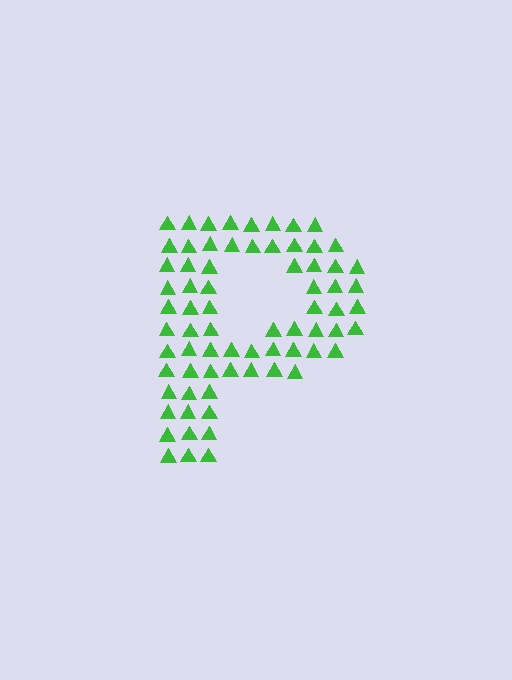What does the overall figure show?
The overall figure shows the letter P.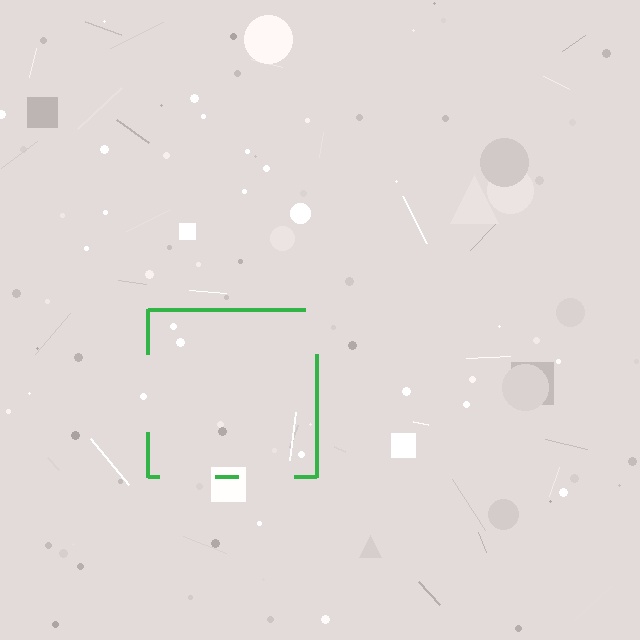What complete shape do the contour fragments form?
The contour fragments form a square.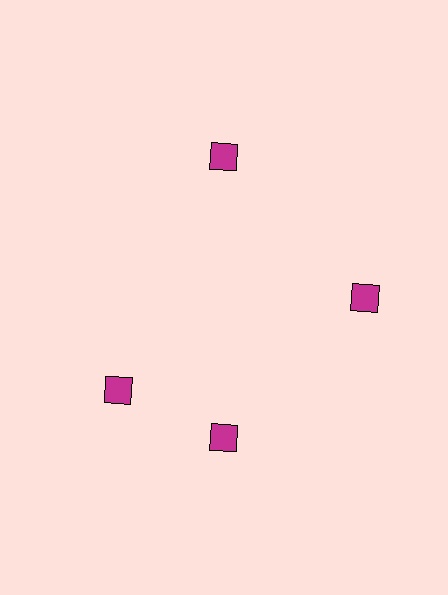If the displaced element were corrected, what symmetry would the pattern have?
It would have 4-fold rotational symmetry — the pattern would map onto itself every 90 degrees.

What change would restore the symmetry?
The symmetry would be restored by rotating it back into even spacing with its neighbors so that all 4 diamonds sit at equal angles and equal distance from the center.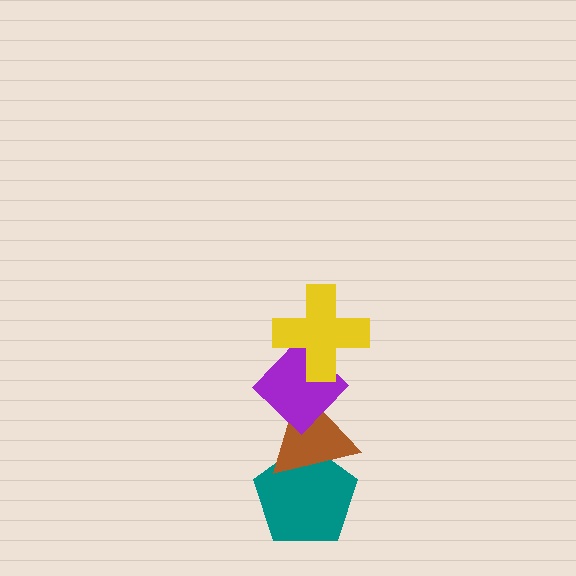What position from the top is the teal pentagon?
The teal pentagon is 4th from the top.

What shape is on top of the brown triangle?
The purple diamond is on top of the brown triangle.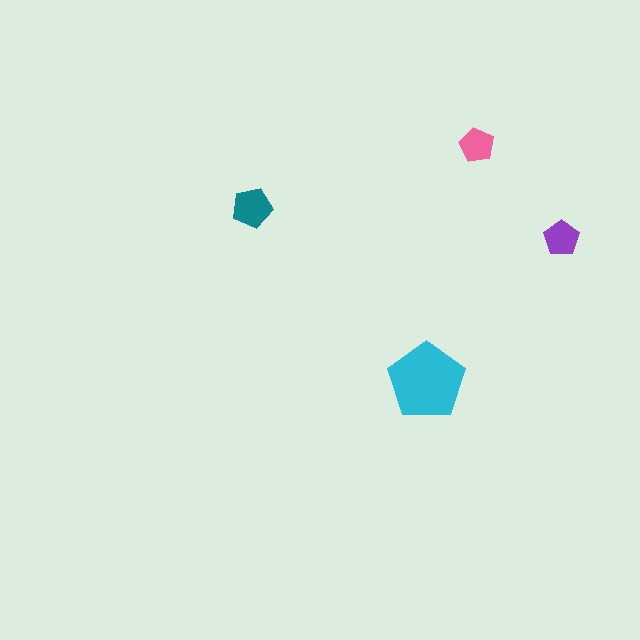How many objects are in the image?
There are 4 objects in the image.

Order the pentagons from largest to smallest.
the cyan one, the teal one, the purple one, the pink one.